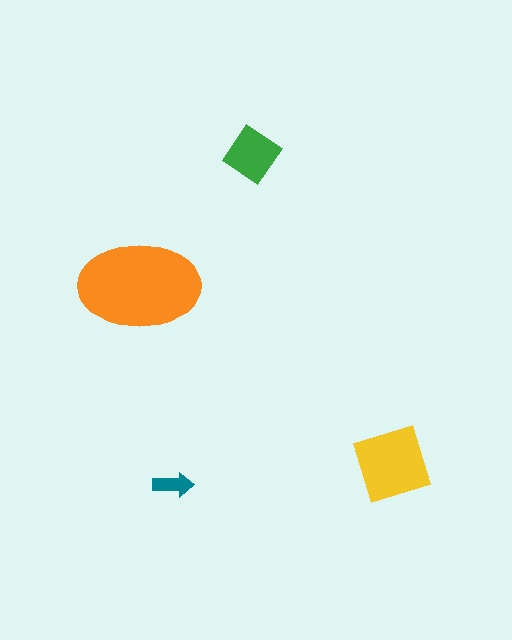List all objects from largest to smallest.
The orange ellipse, the yellow square, the green diamond, the teal arrow.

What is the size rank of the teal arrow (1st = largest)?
4th.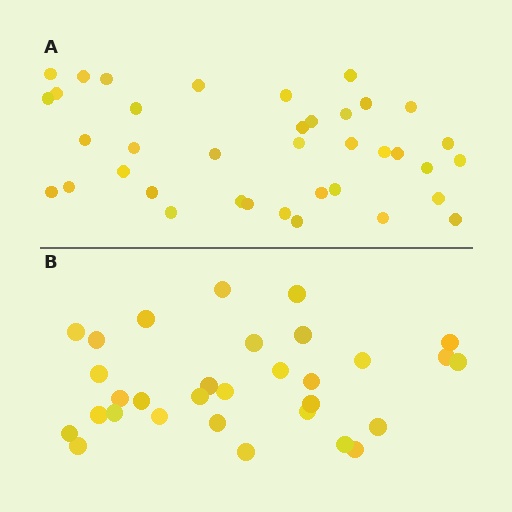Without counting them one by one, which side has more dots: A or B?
Region A (the top region) has more dots.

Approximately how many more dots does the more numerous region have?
Region A has roughly 8 or so more dots than region B.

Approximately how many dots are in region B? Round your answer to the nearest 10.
About 30 dots. (The exact count is 31, which rounds to 30.)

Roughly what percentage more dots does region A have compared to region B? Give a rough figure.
About 25% more.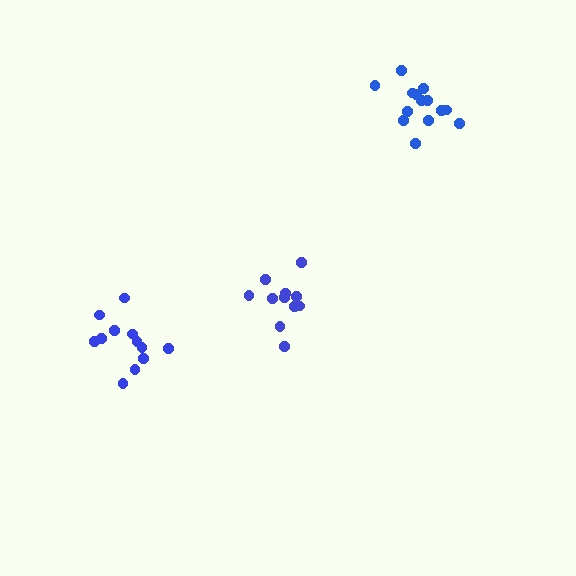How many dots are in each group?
Group 1: 11 dots, Group 2: 14 dots, Group 3: 12 dots (37 total).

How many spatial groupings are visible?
There are 3 spatial groupings.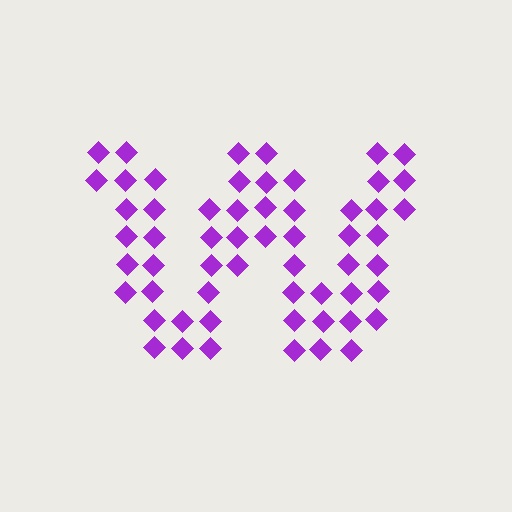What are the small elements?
The small elements are diamonds.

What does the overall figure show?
The overall figure shows the letter W.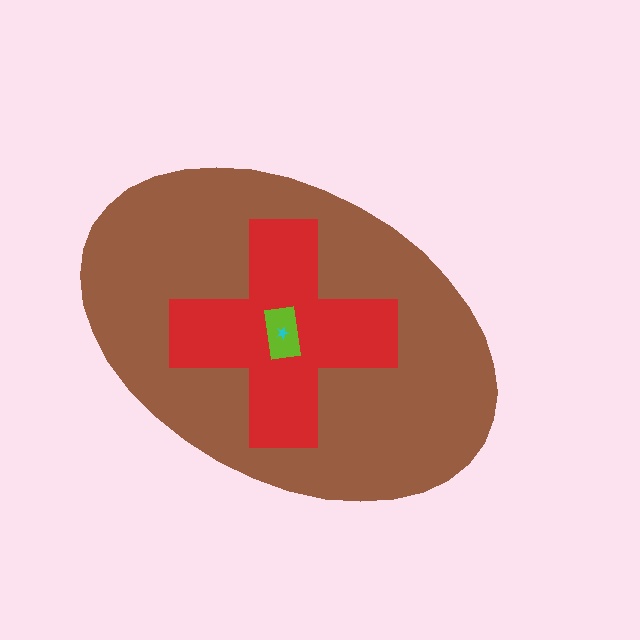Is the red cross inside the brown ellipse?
Yes.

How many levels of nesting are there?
4.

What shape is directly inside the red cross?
The lime rectangle.